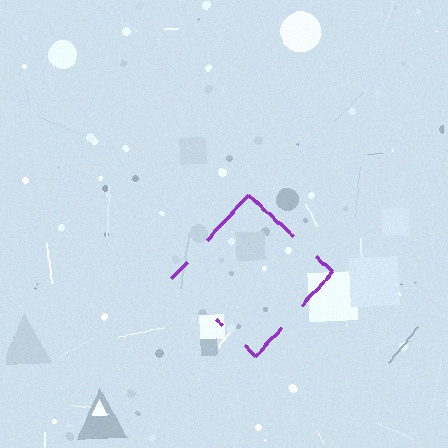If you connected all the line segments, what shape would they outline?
They would outline a diamond.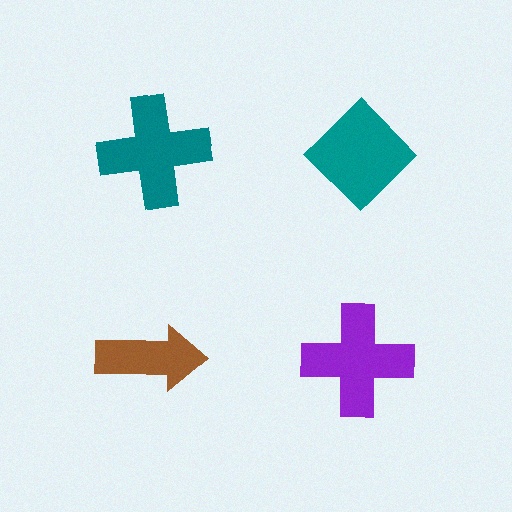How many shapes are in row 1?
2 shapes.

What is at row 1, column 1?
A teal cross.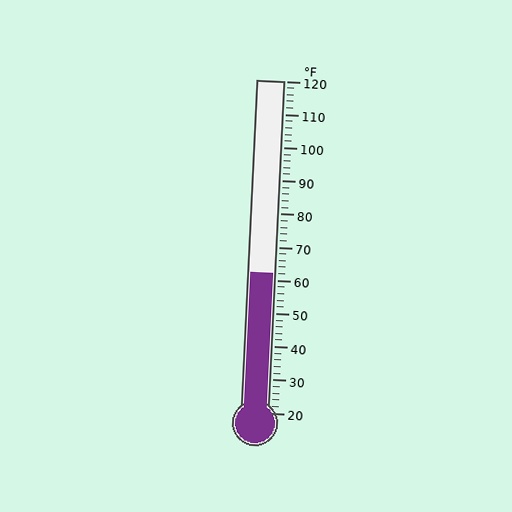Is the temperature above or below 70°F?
The temperature is below 70°F.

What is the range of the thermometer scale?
The thermometer scale ranges from 20°F to 120°F.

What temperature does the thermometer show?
The thermometer shows approximately 62°F.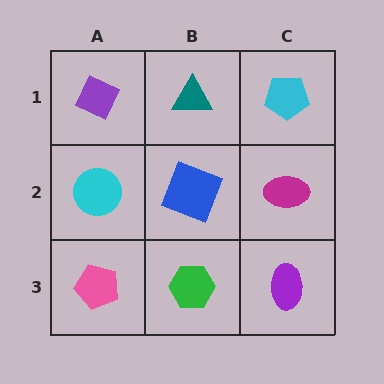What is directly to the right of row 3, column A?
A green hexagon.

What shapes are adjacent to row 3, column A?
A cyan circle (row 2, column A), a green hexagon (row 3, column B).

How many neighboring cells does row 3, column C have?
2.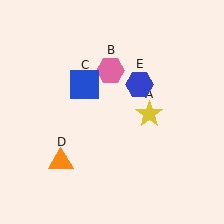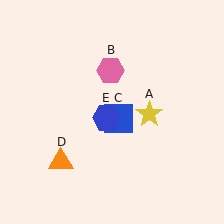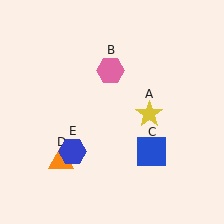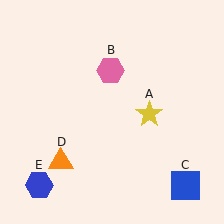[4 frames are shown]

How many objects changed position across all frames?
2 objects changed position: blue square (object C), blue hexagon (object E).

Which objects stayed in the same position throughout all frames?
Yellow star (object A) and pink hexagon (object B) and orange triangle (object D) remained stationary.